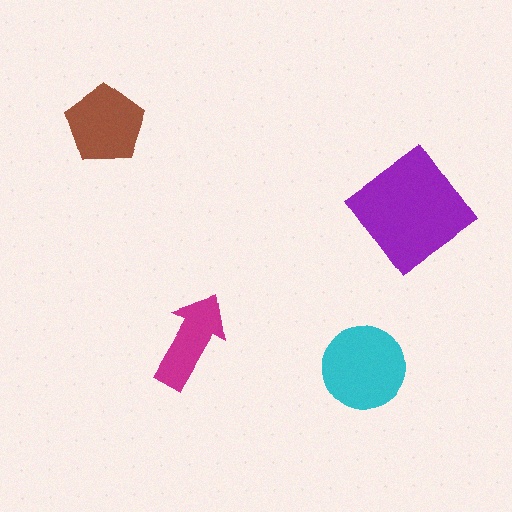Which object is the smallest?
The magenta arrow.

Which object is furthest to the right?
The purple diamond is rightmost.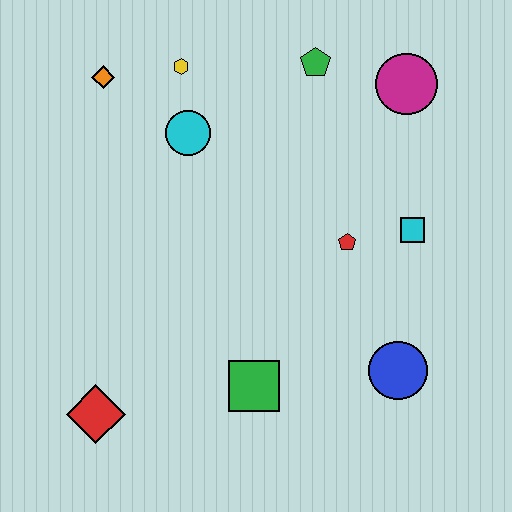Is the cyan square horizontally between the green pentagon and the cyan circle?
No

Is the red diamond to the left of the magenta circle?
Yes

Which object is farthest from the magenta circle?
The red diamond is farthest from the magenta circle.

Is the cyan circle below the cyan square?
No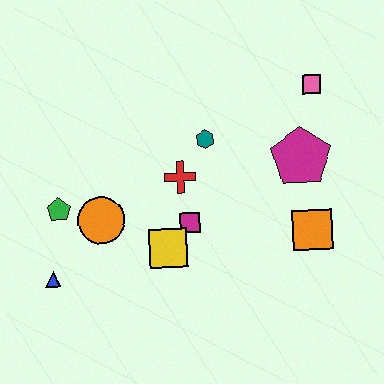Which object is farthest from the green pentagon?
The pink square is farthest from the green pentagon.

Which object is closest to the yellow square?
The magenta square is closest to the yellow square.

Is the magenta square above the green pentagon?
No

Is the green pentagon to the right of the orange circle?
No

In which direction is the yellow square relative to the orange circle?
The yellow square is to the right of the orange circle.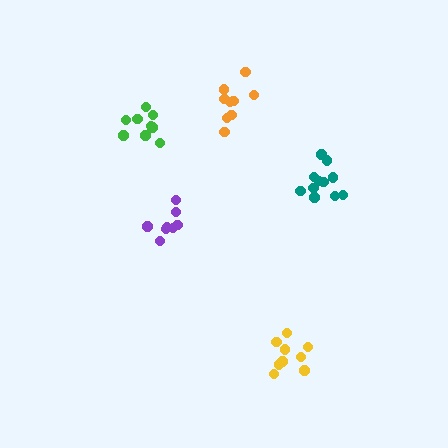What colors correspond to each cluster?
The clusters are colored: purple, orange, green, yellow, teal.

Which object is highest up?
The orange cluster is topmost.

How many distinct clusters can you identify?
There are 5 distinct clusters.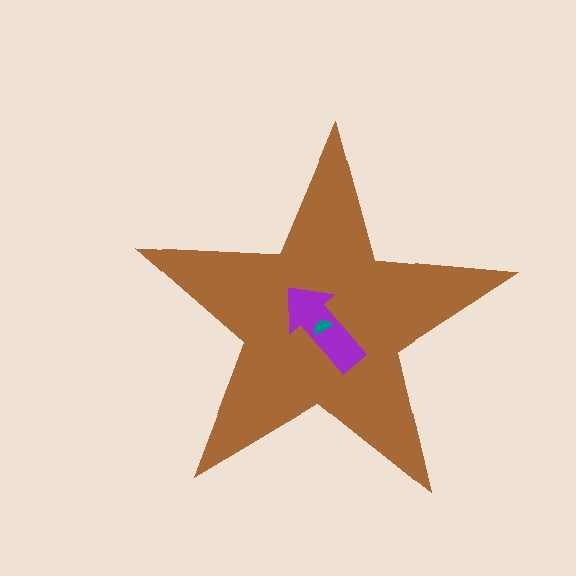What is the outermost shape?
The brown star.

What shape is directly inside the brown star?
The purple arrow.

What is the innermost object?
The teal semicircle.